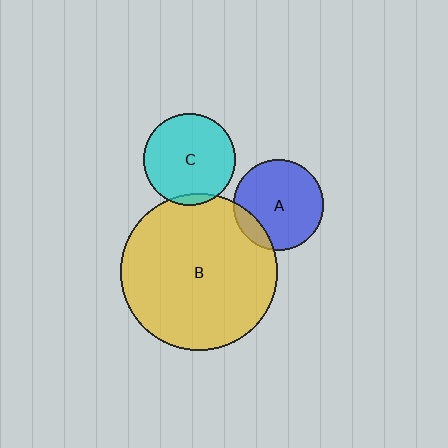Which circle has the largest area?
Circle B (yellow).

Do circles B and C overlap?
Yes.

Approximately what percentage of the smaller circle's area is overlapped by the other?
Approximately 5%.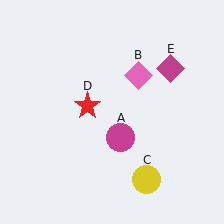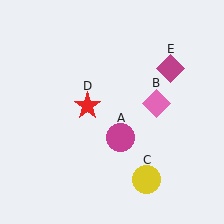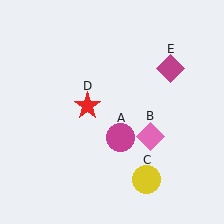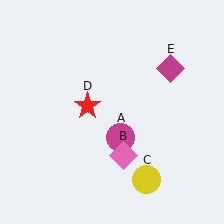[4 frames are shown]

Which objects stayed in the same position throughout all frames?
Magenta circle (object A) and yellow circle (object C) and red star (object D) and magenta diamond (object E) remained stationary.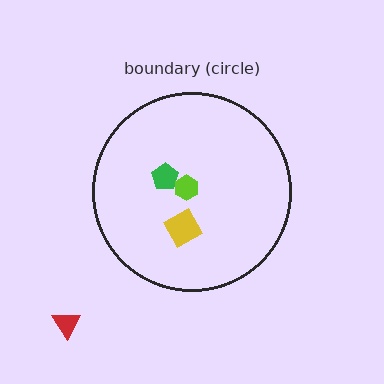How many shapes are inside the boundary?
3 inside, 1 outside.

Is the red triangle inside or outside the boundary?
Outside.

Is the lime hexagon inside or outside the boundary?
Inside.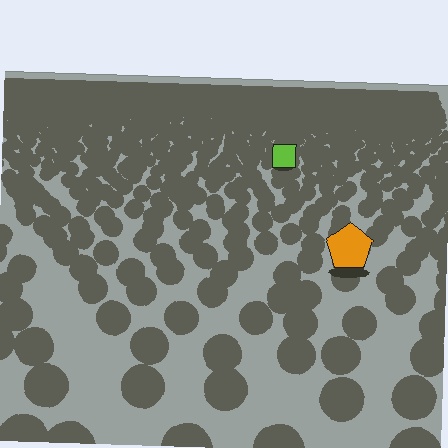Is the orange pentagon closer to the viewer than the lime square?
Yes. The orange pentagon is closer — you can tell from the texture gradient: the ground texture is coarser near it.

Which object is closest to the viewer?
The orange pentagon is closest. The texture marks near it are larger and more spread out.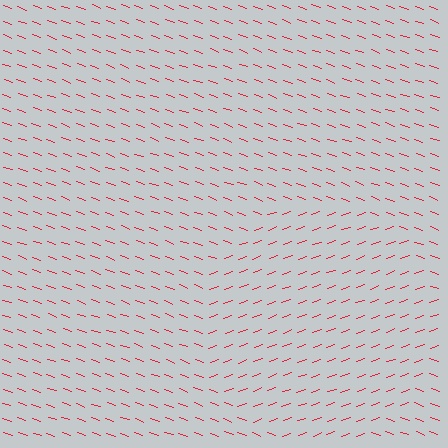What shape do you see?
I see a circle.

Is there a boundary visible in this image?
Yes, there is a texture boundary formed by a change in line orientation.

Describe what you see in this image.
The image is filled with small red line segments. A circle region in the image has lines oriented differently from the surrounding lines, creating a visible texture boundary.